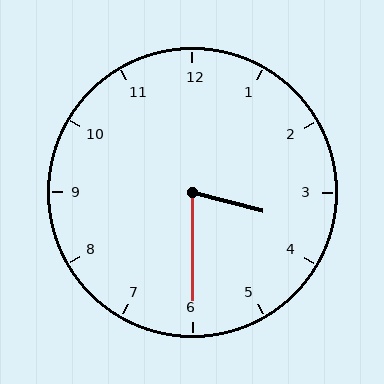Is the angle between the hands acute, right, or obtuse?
It is acute.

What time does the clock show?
3:30.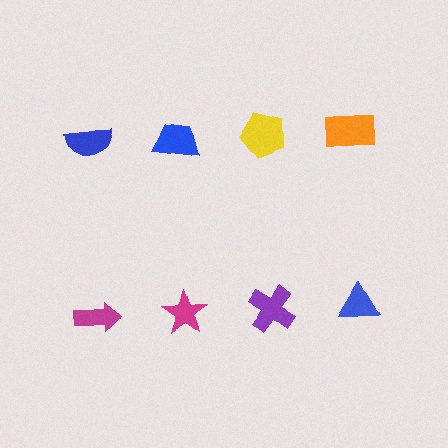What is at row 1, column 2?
A blue trapezoid.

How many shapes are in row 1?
4 shapes.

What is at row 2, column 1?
A magenta arrow.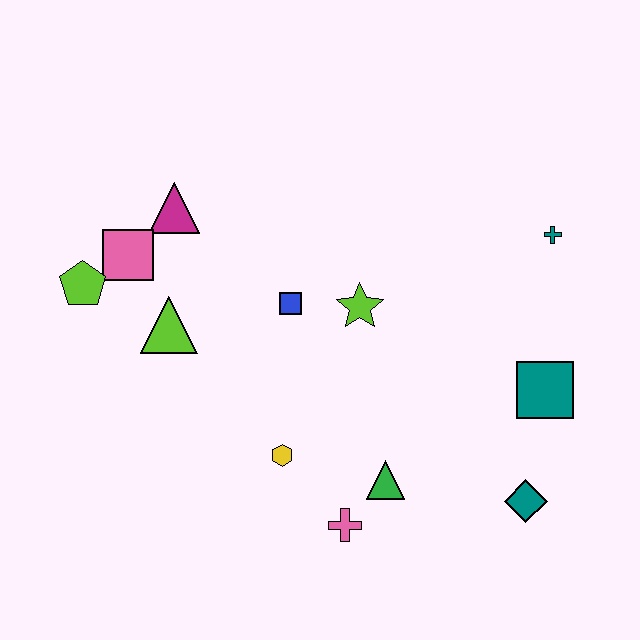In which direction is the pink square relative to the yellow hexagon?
The pink square is above the yellow hexagon.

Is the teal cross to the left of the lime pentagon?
No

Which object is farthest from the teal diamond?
The lime pentagon is farthest from the teal diamond.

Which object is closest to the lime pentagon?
The pink square is closest to the lime pentagon.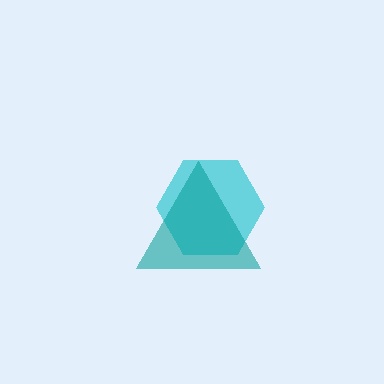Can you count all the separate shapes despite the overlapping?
Yes, there are 2 separate shapes.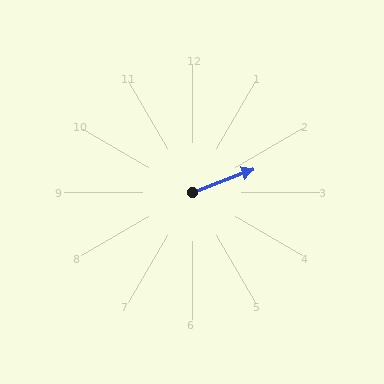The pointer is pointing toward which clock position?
Roughly 2 o'clock.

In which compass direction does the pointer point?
East.